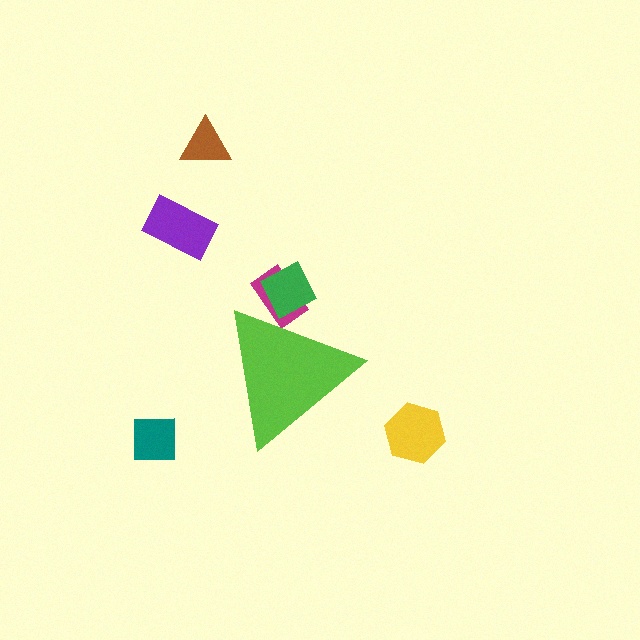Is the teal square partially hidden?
No, the teal square is fully visible.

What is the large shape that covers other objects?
A lime triangle.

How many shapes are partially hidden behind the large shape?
2 shapes are partially hidden.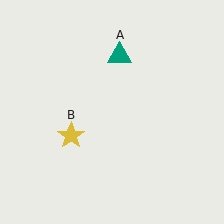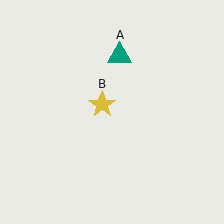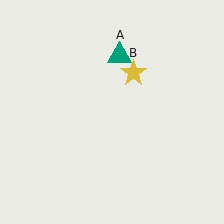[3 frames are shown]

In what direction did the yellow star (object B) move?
The yellow star (object B) moved up and to the right.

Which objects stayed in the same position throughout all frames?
Teal triangle (object A) remained stationary.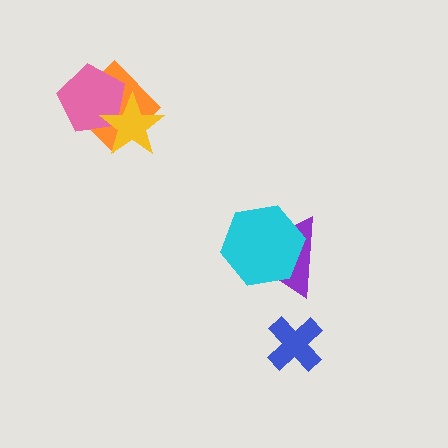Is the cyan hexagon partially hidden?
No, no other shape covers it.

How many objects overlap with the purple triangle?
1 object overlaps with the purple triangle.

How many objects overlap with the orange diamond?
2 objects overlap with the orange diamond.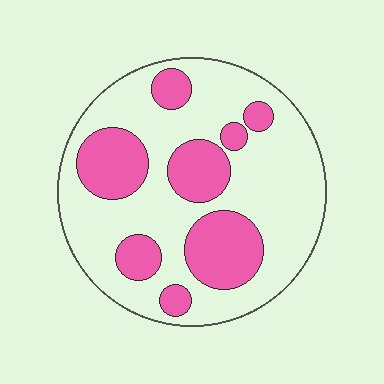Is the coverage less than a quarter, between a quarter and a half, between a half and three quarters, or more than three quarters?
Between a quarter and a half.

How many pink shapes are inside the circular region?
8.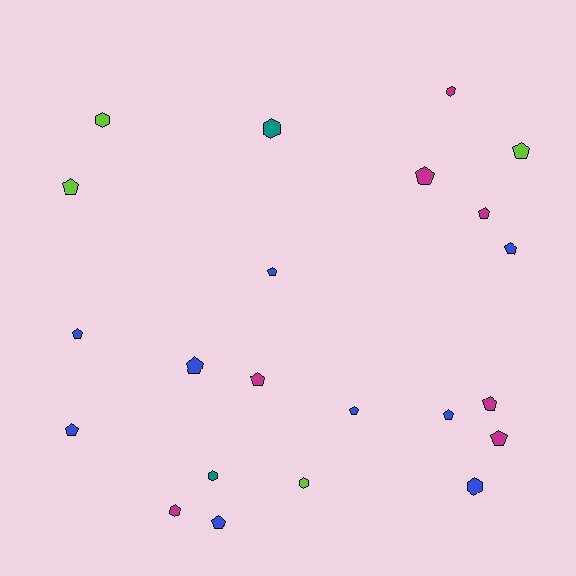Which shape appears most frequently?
Pentagon, with 15 objects.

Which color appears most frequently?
Blue, with 9 objects.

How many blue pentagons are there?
There are 8 blue pentagons.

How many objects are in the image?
There are 22 objects.